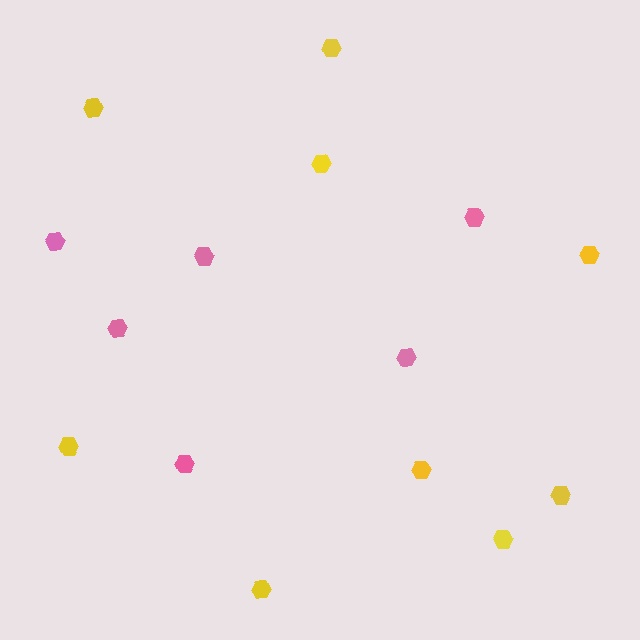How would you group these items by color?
There are 2 groups: one group of pink hexagons (6) and one group of yellow hexagons (9).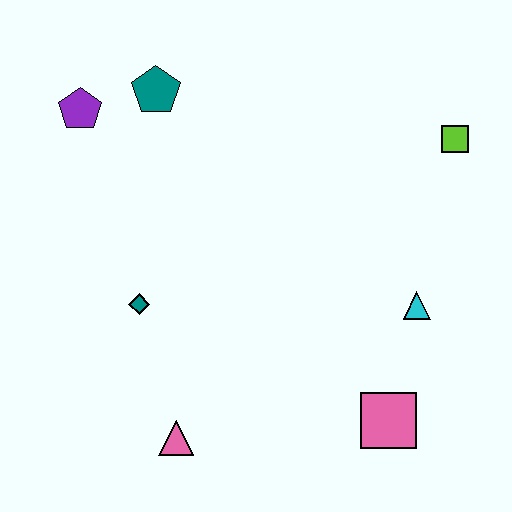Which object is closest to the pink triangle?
The teal diamond is closest to the pink triangle.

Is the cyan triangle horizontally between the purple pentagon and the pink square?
No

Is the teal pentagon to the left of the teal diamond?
No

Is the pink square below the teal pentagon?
Yes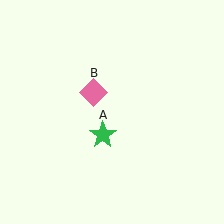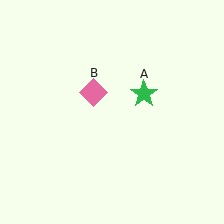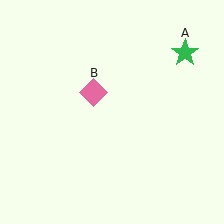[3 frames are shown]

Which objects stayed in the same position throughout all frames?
Pink diamond (object B) remained stationary.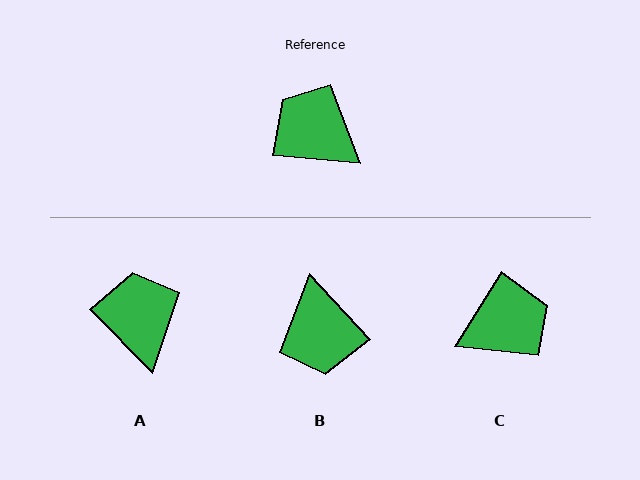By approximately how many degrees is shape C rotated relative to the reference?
Approximately 116 degrees clockwise.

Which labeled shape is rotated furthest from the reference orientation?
B, about 138 degrees away.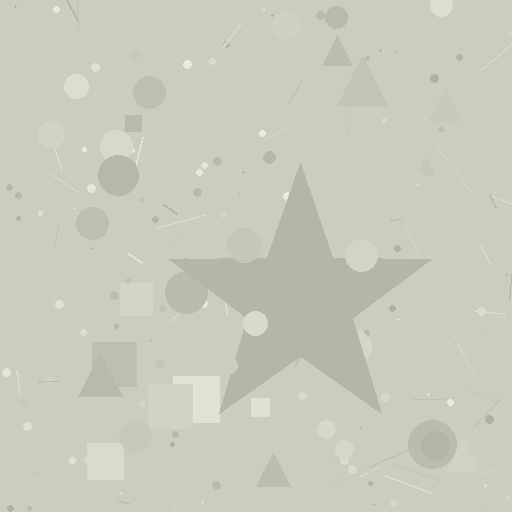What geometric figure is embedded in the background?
A star is embedded in the background.